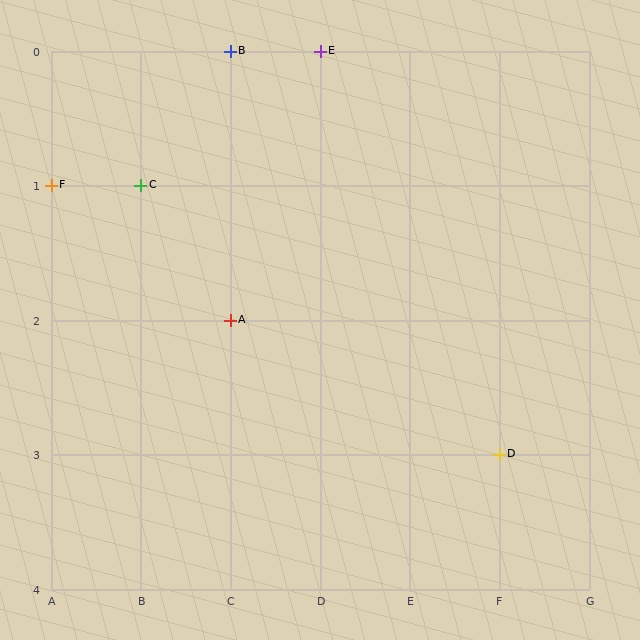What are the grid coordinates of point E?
Point E is at grid coordinates (D, 0).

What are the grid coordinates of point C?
Point C is at grid coordinates (B, 1).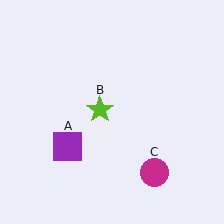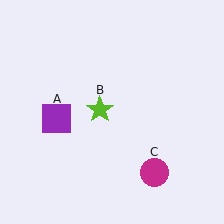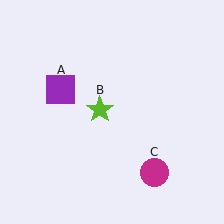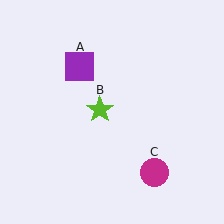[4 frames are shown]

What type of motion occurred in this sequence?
The purple square (object A) rotated clockwise around the center of the scene.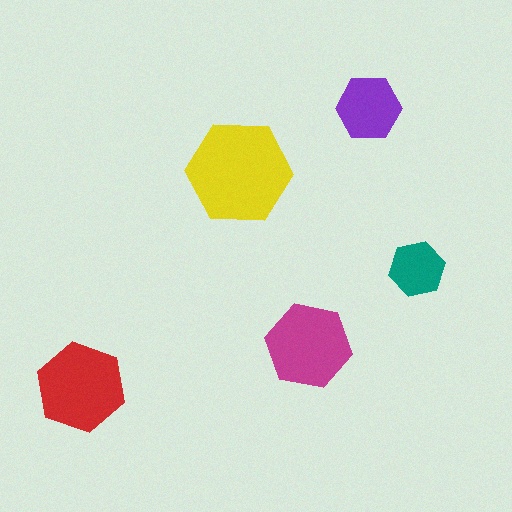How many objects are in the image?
There are 5 objects in the image.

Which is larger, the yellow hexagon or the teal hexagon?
The yellow one.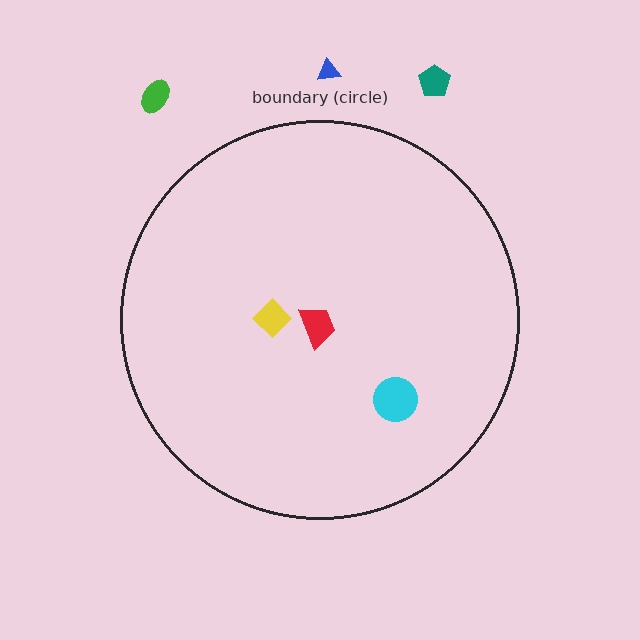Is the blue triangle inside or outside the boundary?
Outside.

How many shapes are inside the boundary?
3 inside, 3 outside.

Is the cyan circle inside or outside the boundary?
Inside.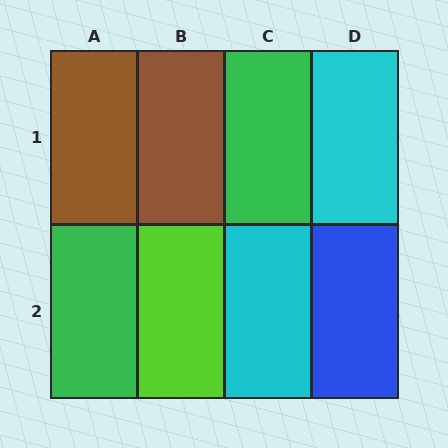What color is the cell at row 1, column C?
Green.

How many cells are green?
2 cells are green.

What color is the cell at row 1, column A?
Brown.